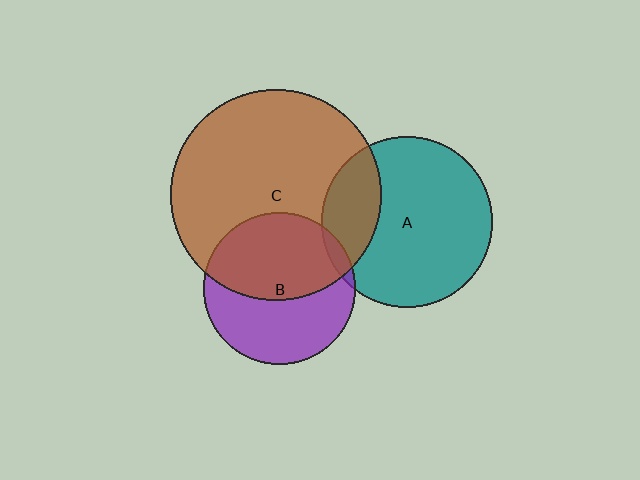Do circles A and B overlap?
Yes.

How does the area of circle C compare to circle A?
Approximately 1.5 times.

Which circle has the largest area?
Circle C (brown).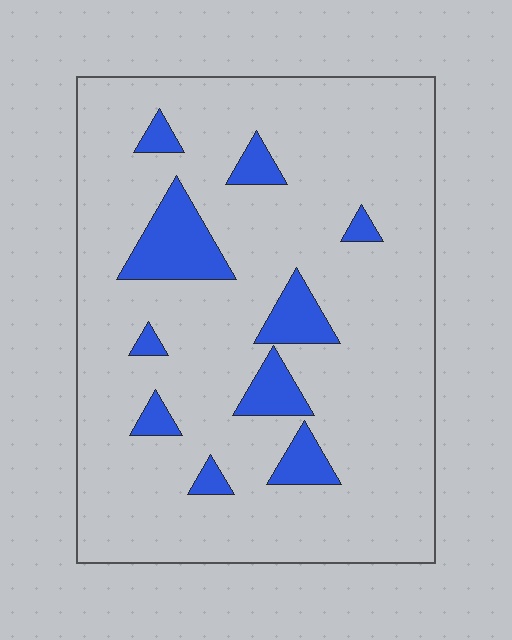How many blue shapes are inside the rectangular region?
10.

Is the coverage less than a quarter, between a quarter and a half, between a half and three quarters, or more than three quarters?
Less than a quarter.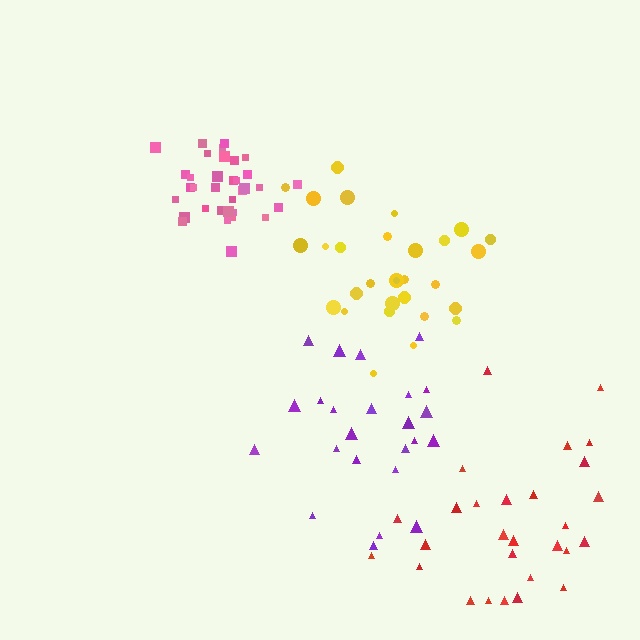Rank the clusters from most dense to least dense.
pink, purple, yellow, red.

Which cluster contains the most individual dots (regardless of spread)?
Pink (34).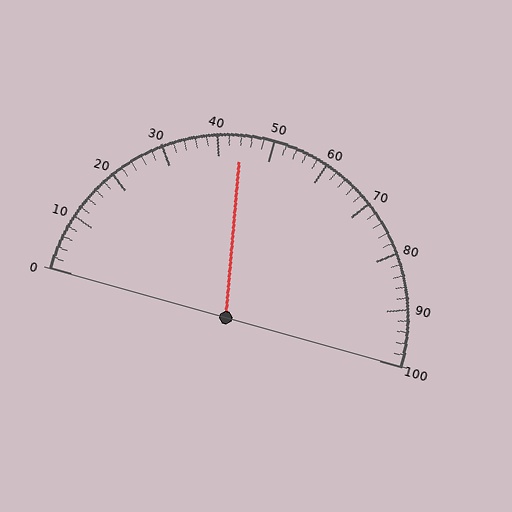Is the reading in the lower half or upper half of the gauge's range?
The reading is in the lower half of the range (0 to 100).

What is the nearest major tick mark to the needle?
The nearest major tick mark is 40.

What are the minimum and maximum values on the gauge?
The gauge ranges from 0 to 100.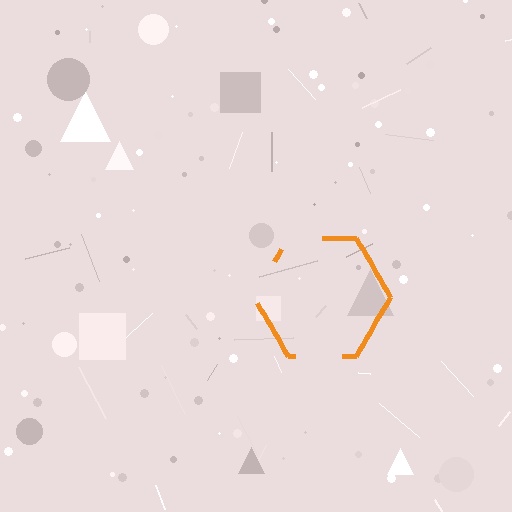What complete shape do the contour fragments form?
The contour fragments form a hexagon.